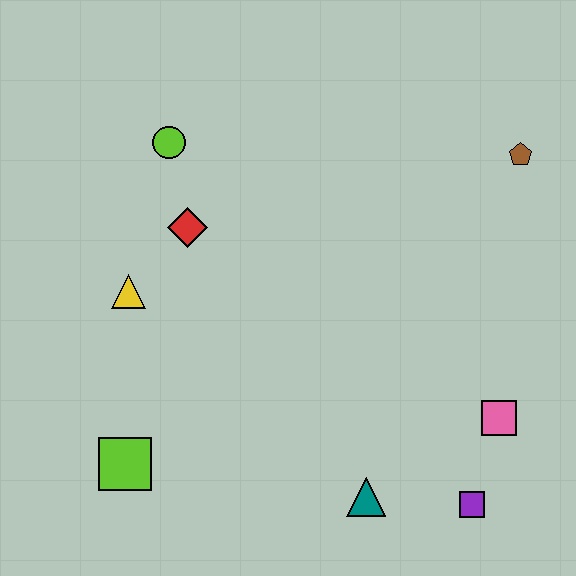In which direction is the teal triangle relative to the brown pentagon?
The teal triangle is below the brown pentagon.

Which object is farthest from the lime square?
The brown pentagon is farthest from the lime square.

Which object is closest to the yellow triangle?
The red diamond is closest to the yellow triangle.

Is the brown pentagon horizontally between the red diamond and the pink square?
No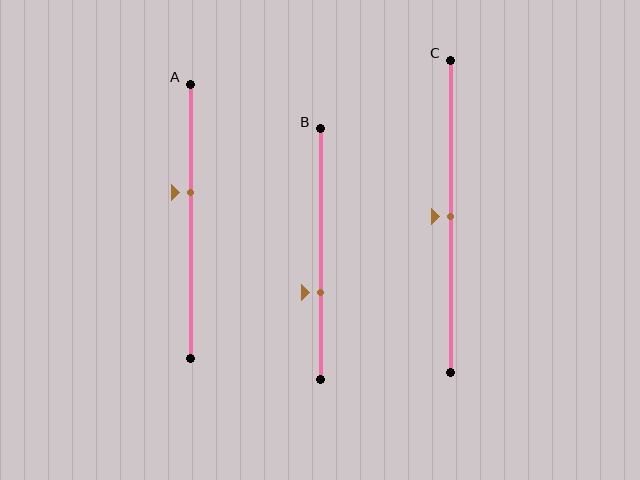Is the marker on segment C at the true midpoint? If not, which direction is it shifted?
Yes, the marker on segment C is at the true midpoint.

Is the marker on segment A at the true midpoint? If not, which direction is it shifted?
No, the marker on segment A is shifted upward by about 11% of the segment length.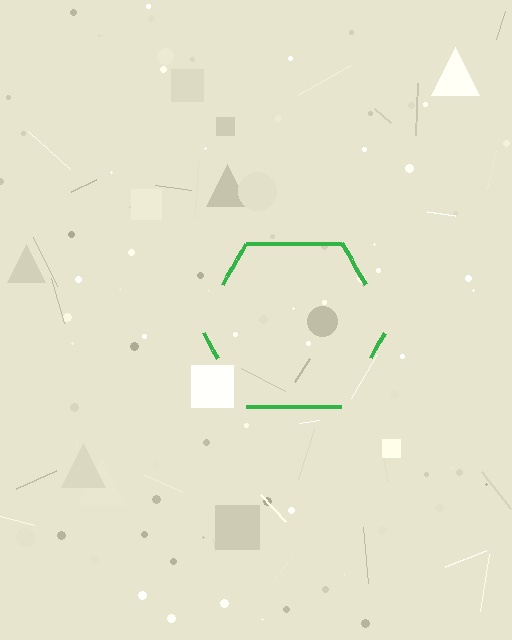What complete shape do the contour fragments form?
The contour fragments form a hexagon.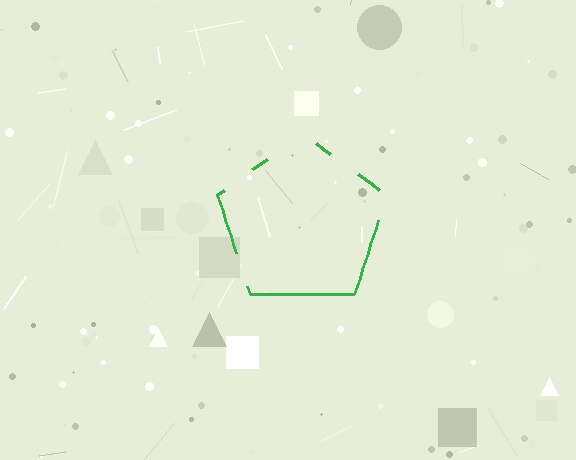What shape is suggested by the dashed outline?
The dashed outline suggests a pentagon.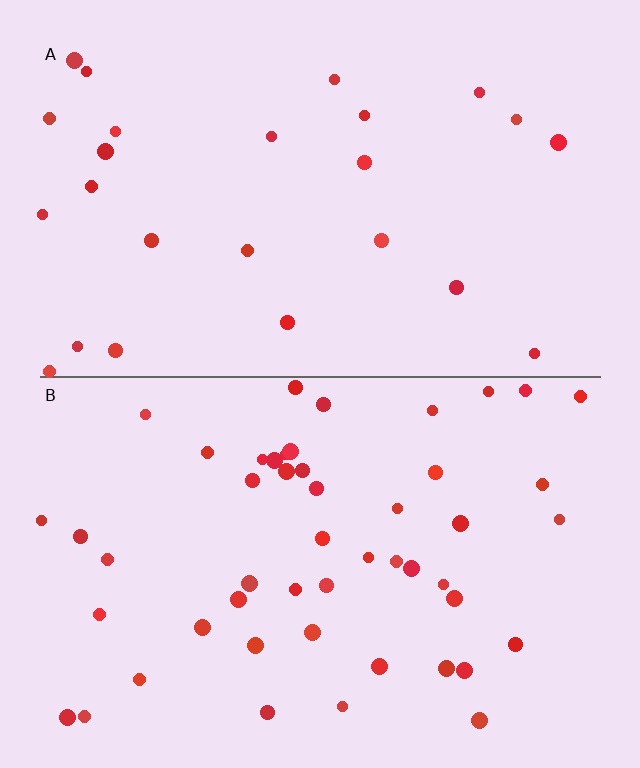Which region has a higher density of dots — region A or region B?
B (the bottom).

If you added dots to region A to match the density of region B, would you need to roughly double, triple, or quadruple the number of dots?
Approximately double.